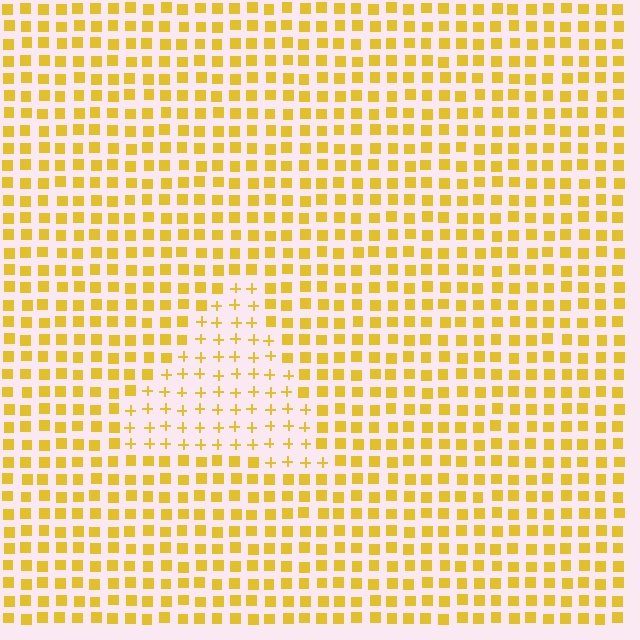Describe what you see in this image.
The image is filled with small yellow elements arranged in a uniform grid. A triangle-shaped region contains plus signs, while the surrounding area contains squares. The boundary is defined purely by the change in element shape.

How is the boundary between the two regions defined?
The boundary is defined by a change in element shape: plus signs inside vs. squares outside. All elements share the same color and spacing.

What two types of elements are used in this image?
The image uses plus signs inside the triangle region and squares outside it.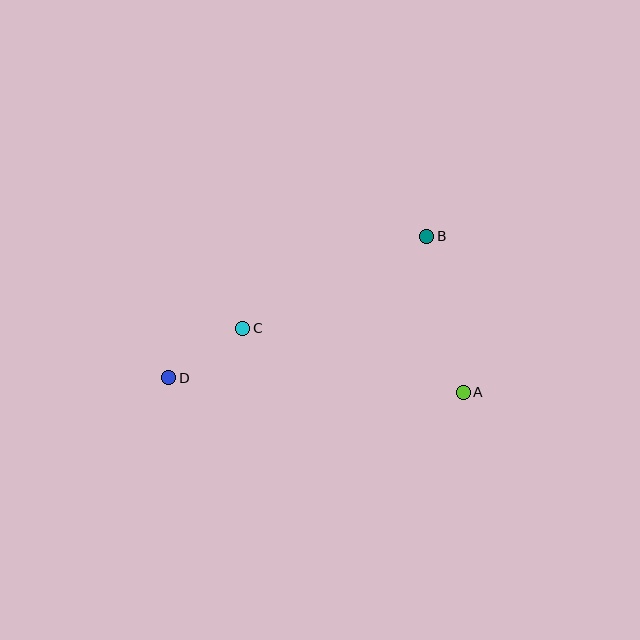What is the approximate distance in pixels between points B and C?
The distance between B and C is approximately 206 pixels.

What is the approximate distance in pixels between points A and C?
The distance between A and C is approximately 230 pixels.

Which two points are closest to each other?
Points C and D are closest to each other.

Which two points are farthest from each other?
Points A and D are farthest from each other.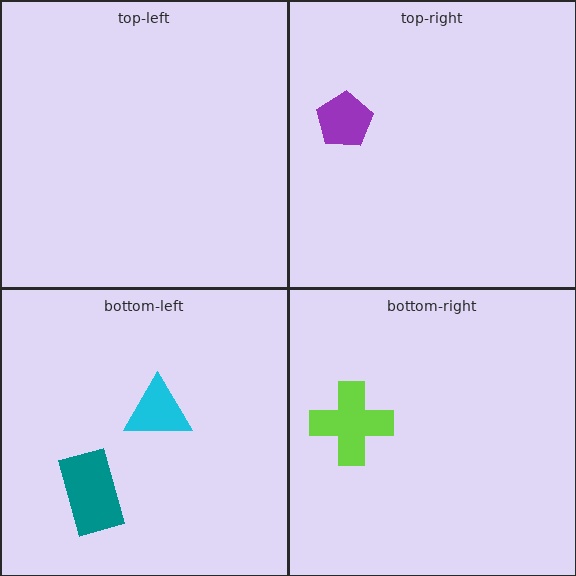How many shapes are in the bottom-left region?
2.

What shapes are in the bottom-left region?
The teal rectangle, the cyan triangle.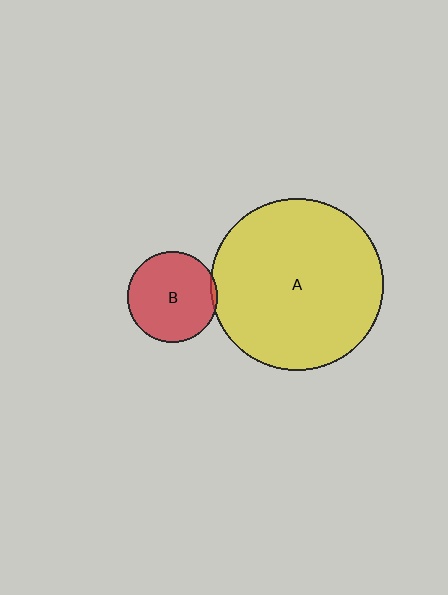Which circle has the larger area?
Circle A (yellow).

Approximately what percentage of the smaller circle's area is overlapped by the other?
Approximately 5%.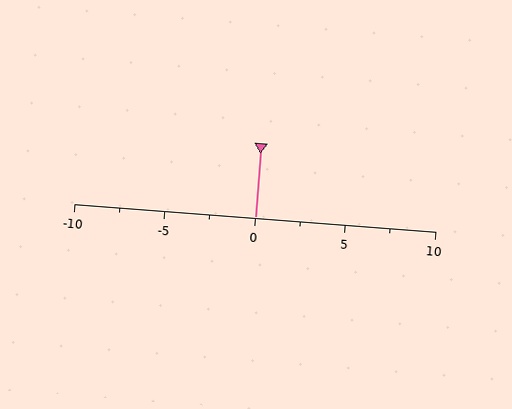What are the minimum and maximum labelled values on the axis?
The axis runs from -10 to 10.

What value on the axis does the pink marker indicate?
The marker indicates approximately 0.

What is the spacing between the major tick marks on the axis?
The major ticks are spaced 5 apart.